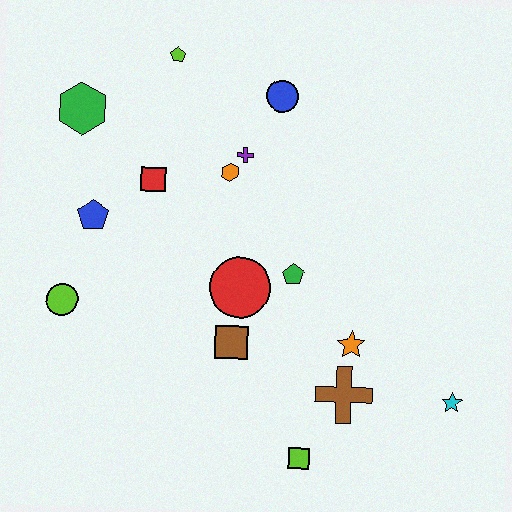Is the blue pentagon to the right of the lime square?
No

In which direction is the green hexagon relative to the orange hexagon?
The green hexagon is to the left of the orange hexagon.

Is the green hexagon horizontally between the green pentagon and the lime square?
No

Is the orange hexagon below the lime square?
No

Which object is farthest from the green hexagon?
The cyan star is farthest from the green hexagon.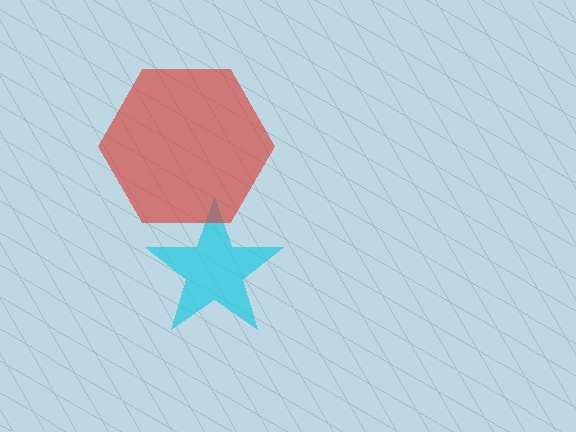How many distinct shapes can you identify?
There are 2 distinct shapes: a cyan star, a red hexagon.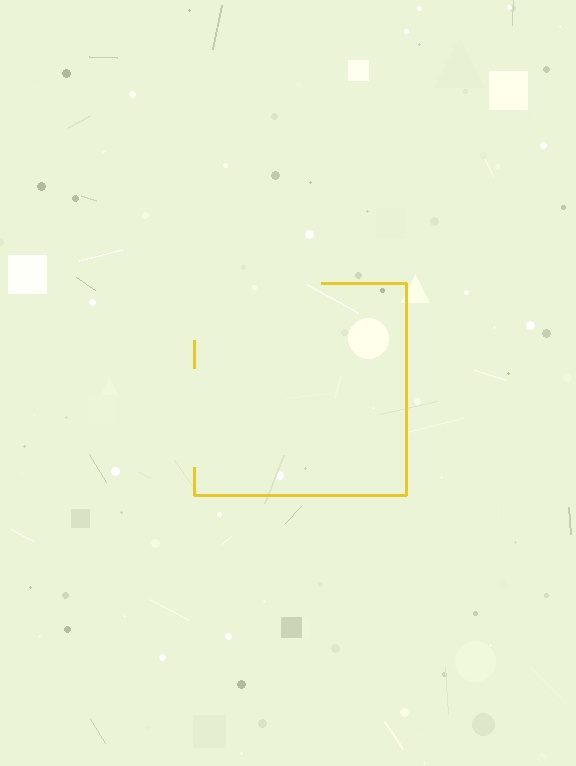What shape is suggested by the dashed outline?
The dashed outline suggests a square.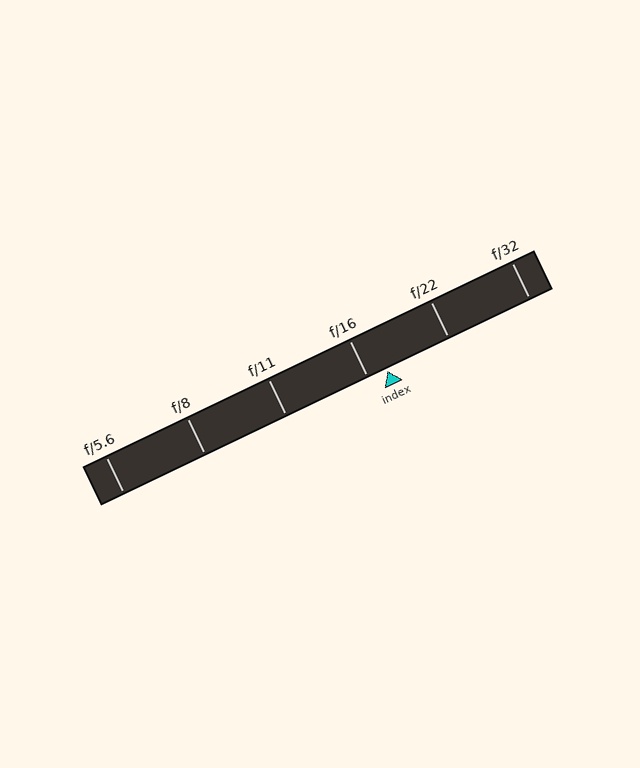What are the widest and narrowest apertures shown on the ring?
The widest aperture shown is f/5.6 and the narrowest is f/32.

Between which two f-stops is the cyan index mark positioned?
The index mark is between f/16 and f/22.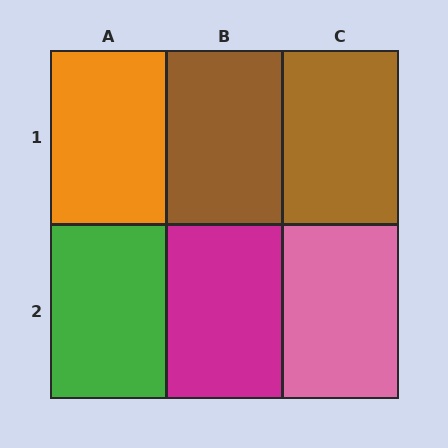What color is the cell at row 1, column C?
Brown.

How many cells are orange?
1 cell is orange.